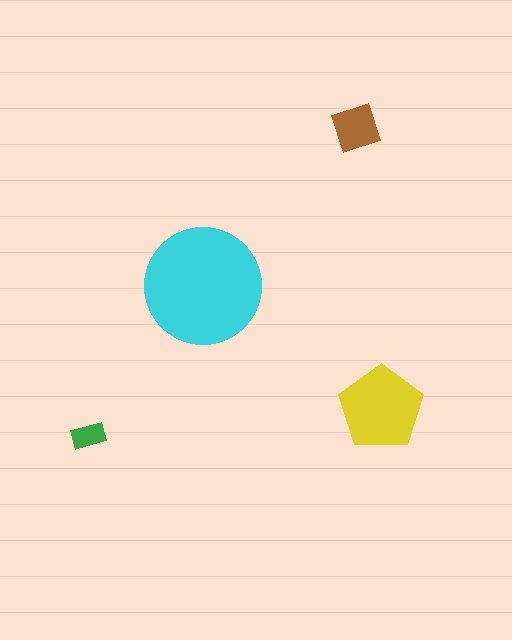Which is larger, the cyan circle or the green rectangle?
The cyan circle.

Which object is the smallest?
The green rectangle.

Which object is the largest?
The cyan circle.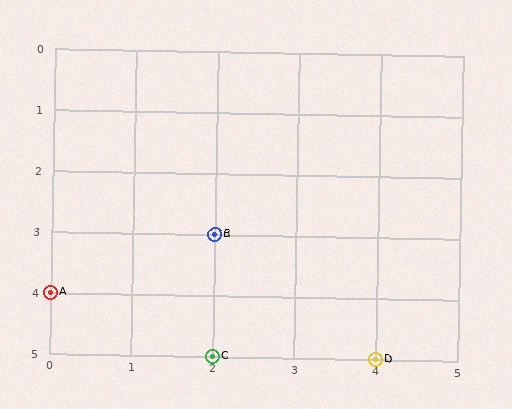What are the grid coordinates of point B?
Point B is at grid coordinates (2, 3).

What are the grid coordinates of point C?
Point C is at grid coordinates (2, 5).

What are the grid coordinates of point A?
Point A is at grid coordinates (0, 4).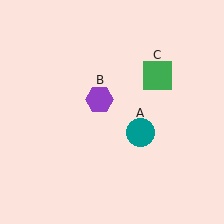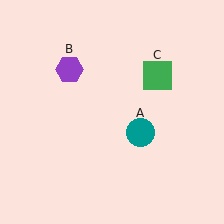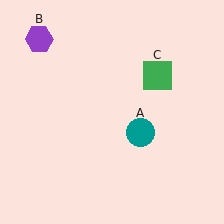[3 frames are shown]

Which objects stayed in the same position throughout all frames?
Teal circle (object A) and green square (object C) remained stationary.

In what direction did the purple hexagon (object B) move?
The purple hexagon (object B) moved up and to the left.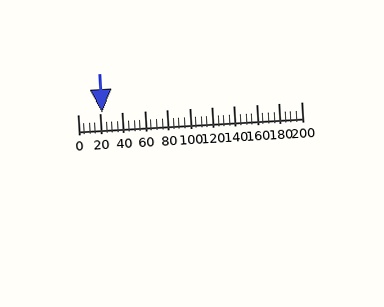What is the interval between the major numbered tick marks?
The major tick marks are spaced 20 units apart.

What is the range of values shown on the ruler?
The ruler shows values from 0 to 200.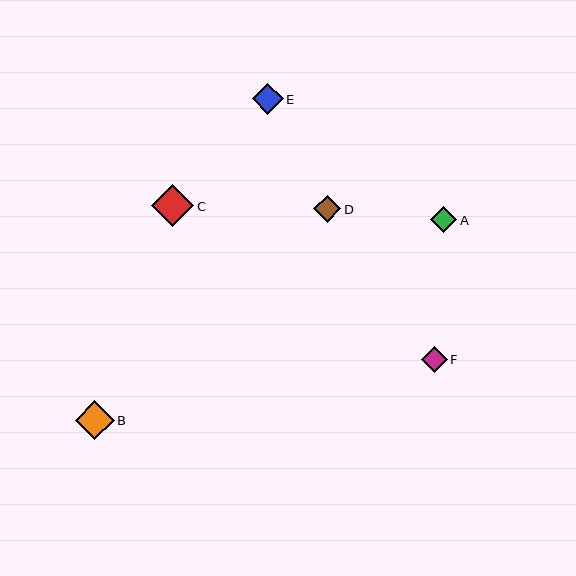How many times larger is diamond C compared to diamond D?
Diamond C is approximately 1.6 times the size of diamond D.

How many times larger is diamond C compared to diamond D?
Diamond C is approximately 1.6 times the size of diamond D.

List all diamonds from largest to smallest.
From largest to smallest: C, B, E, D, A, F.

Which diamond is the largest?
Diamond C is the largest with a size of approximately 42 pixels.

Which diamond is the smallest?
Diamond F is the smallest with a size of approximately 26 pixels.